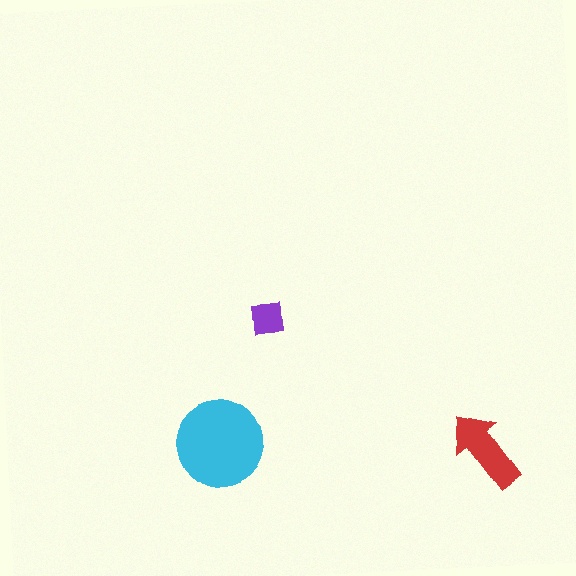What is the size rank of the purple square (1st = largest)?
3rd.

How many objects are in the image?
There are 3 objects in the image.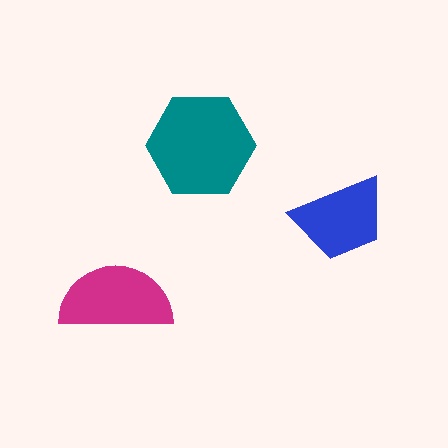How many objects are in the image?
There are 3 objects in the image.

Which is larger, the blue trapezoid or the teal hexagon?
The teal hexagon.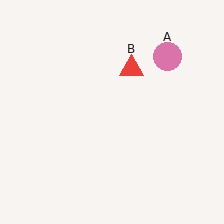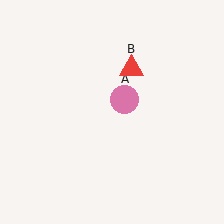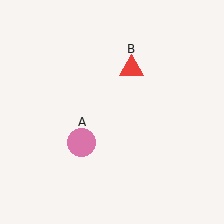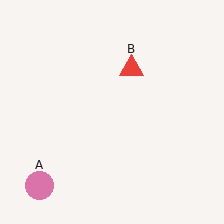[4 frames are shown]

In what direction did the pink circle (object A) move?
The pink circle (object A) moved down and to the left.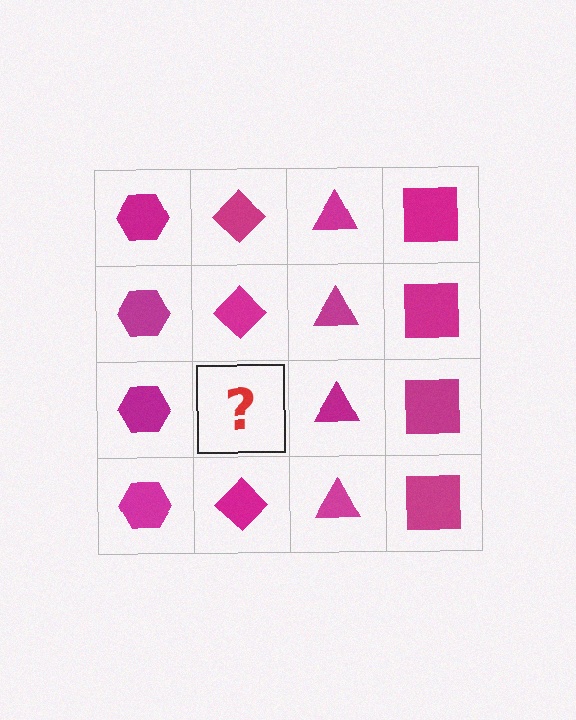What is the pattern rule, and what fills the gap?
The rule is that each column has a consistent shape. The gap should be filled with a magenta diamond.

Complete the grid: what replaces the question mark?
The question mark should be replaced with a magenta diamond.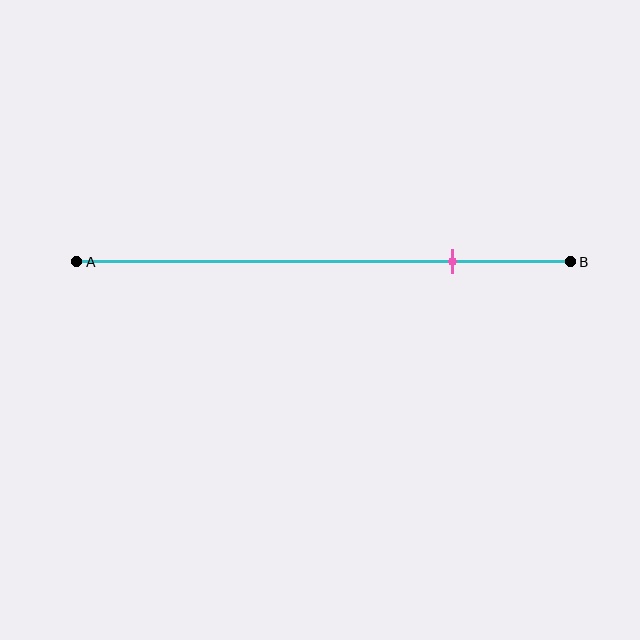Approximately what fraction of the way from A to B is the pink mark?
The pink mark is approximately 75% of the way from A to B.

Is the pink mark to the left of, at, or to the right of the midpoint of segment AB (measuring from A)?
The pink mark is to the right of the midpoint of segment AB.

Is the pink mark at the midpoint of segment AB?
No, the mark is at about 75% from A, not at the 50% midpoint.